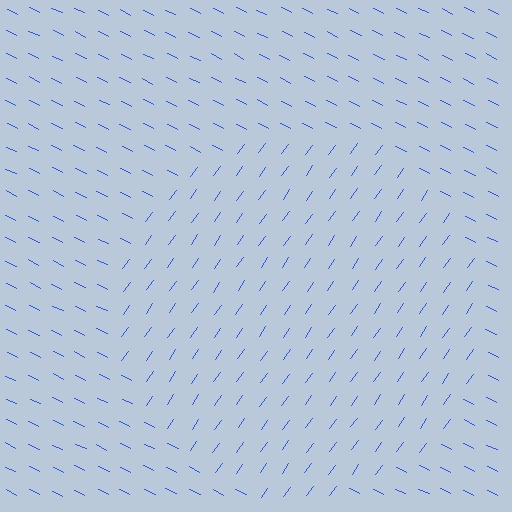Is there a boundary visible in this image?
Yes, there is a texture boundary formed by a change in line orientation.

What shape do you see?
I see a circle.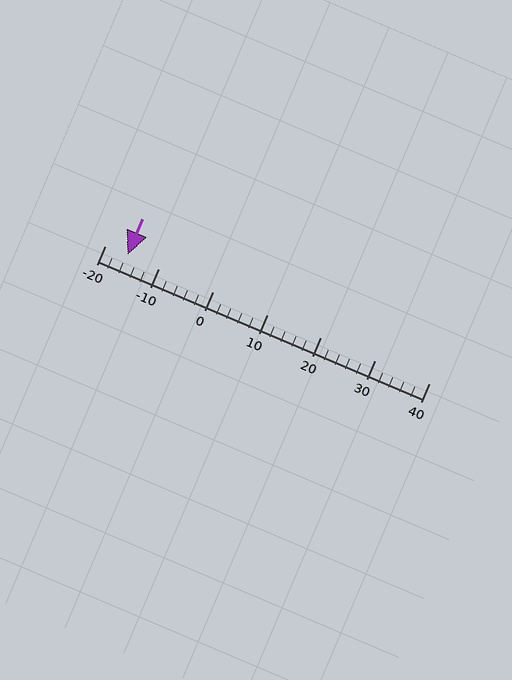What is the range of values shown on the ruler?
The ruler shows values from -20 to 40.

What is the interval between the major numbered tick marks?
The major tick marks are spaced 10 units apart.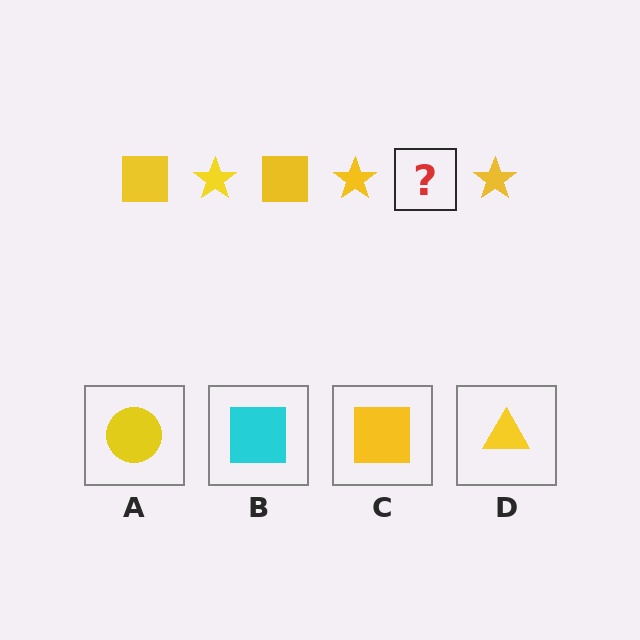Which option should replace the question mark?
Option C.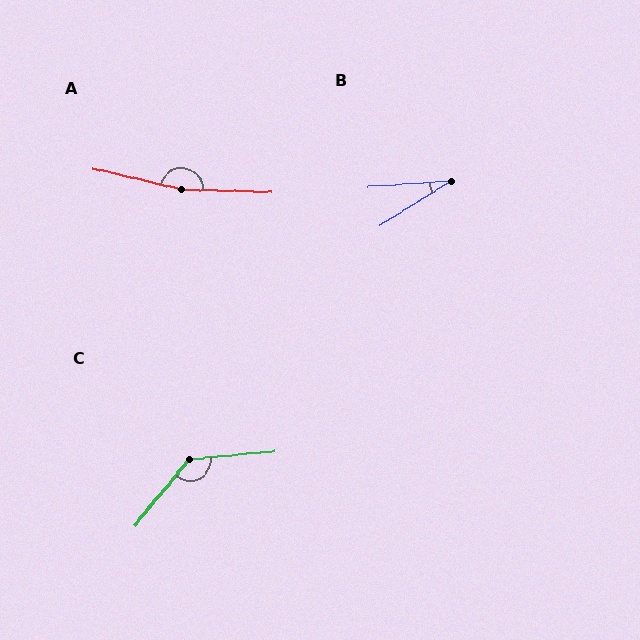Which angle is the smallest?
B, at approximately 28 degrees.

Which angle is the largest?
A, at approximately 169 degrees.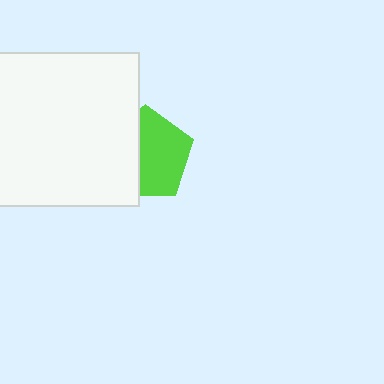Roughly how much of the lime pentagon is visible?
About half of it is visible (roughly 59%).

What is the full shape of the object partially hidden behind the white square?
The partially hidden object is a lime pentagon.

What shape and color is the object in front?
The object in front is a white square.